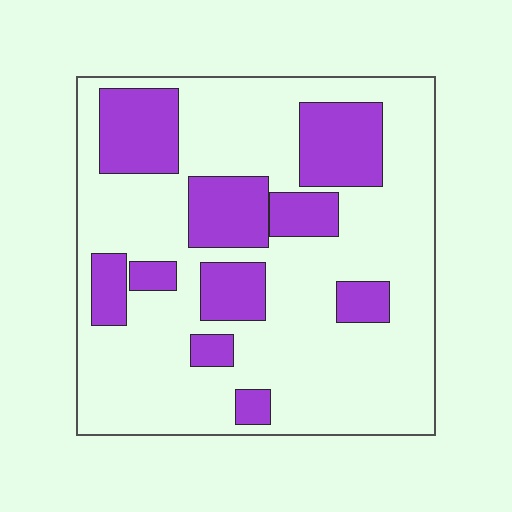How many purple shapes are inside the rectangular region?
10.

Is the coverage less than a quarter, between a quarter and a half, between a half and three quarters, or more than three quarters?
Between a quarter and a half.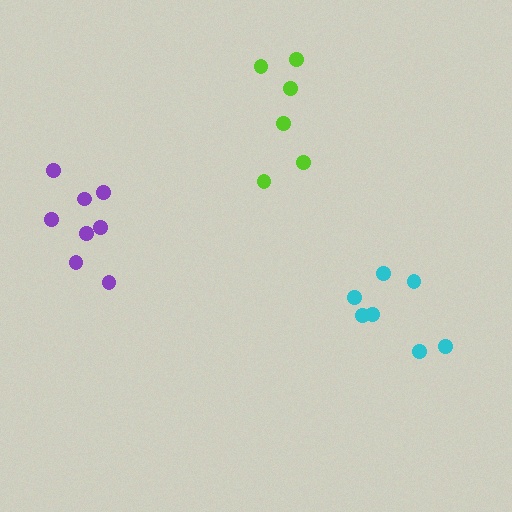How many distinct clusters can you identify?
There are 3 distinct clusters.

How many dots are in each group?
Group 1: 6 dots, Group 2: 7 dots, Group 3: 8 dots (21 total).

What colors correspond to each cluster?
The clusters are colored: lime, cyan, purple.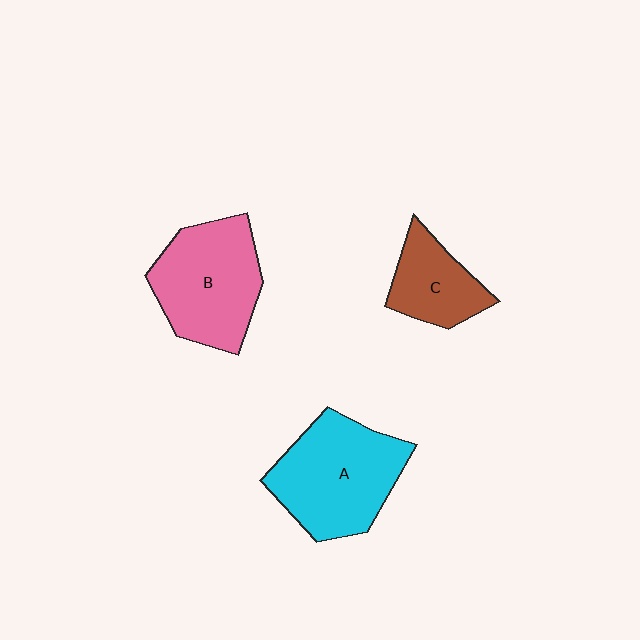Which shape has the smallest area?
Shape C (brown).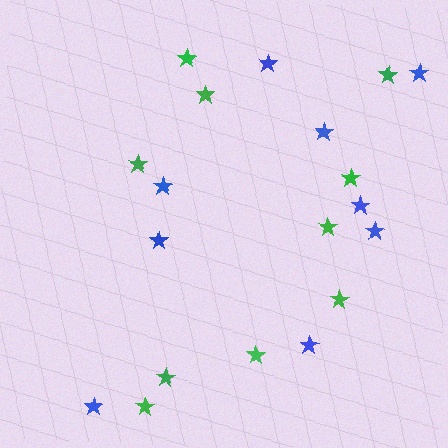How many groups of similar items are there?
There are 2 groups: one group of green stars (10) and one group of blue stars (9).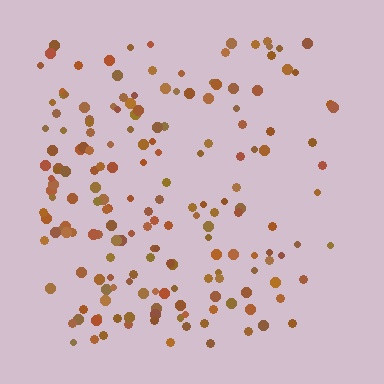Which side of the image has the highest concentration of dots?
The left.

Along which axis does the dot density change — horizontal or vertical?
Horizontal.